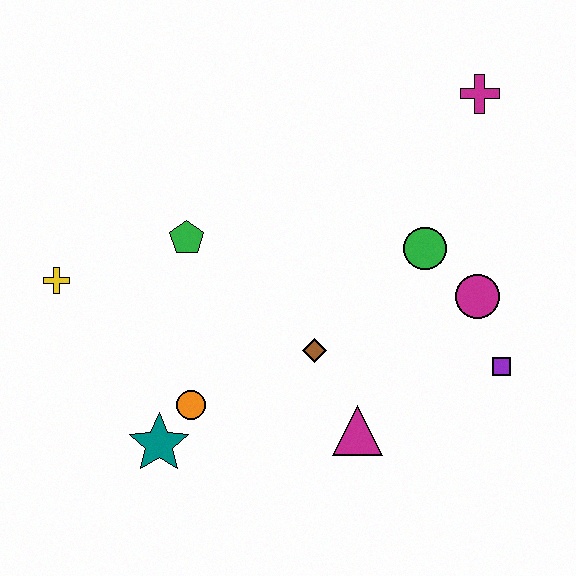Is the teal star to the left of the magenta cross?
Yes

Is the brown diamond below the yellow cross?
Yes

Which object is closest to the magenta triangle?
The brown diamond is closest to the magenta triangle.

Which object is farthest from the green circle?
The yellow cross is farthest from the green circle.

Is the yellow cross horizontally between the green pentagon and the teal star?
No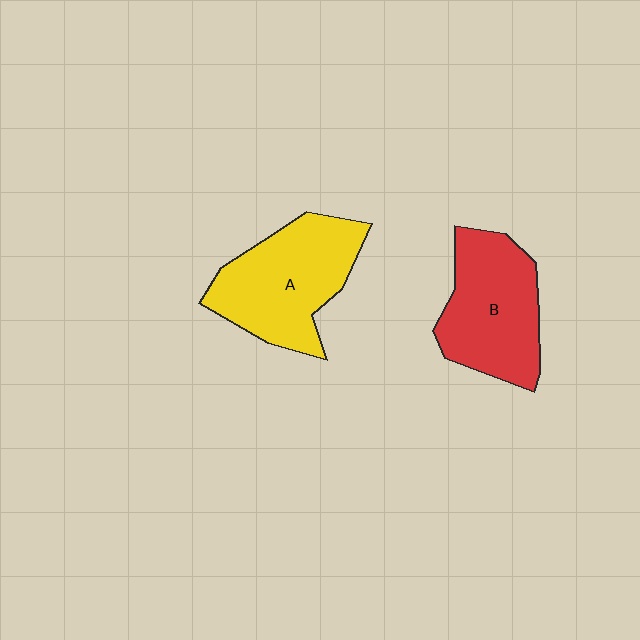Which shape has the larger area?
Shape A (yellow).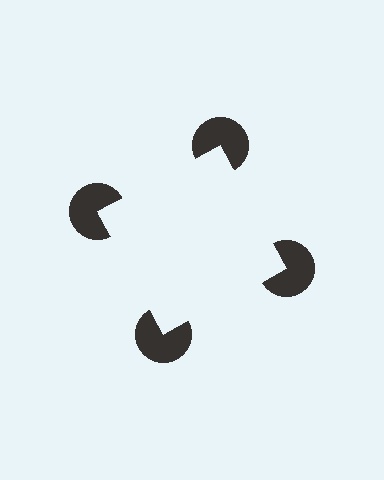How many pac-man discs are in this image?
There are 4 — one at each vertex of the illusory square.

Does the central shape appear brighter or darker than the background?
It typically appears slightly brighter than the background, even though no actual brightness change is drawn.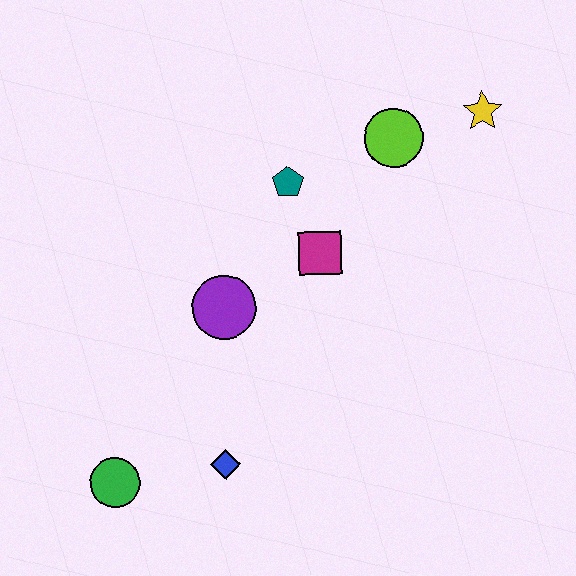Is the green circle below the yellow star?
Yes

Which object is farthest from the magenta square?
The green circle is farthest from the magenta square.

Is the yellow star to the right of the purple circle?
Yes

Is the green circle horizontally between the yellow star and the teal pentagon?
No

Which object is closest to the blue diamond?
The green circle is closest to the blue diamond.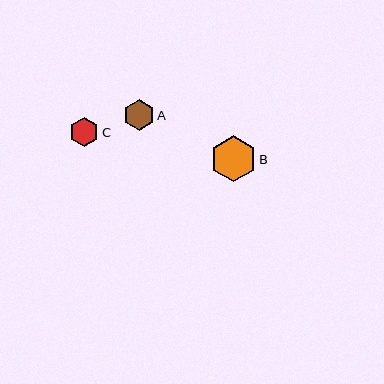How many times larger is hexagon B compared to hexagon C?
Hexagon B is approximately 1.6 times the size of hexagon C.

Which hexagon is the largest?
Hexagon B is the largest with a size of approximately 46 pixels.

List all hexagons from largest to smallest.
From largest to smallest: B, A, C.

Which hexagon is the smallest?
Hexagon C is the smallest with a size of approximately 29 pixels.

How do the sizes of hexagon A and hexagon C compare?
Hexagon A and hexagon C are approximately the same size.